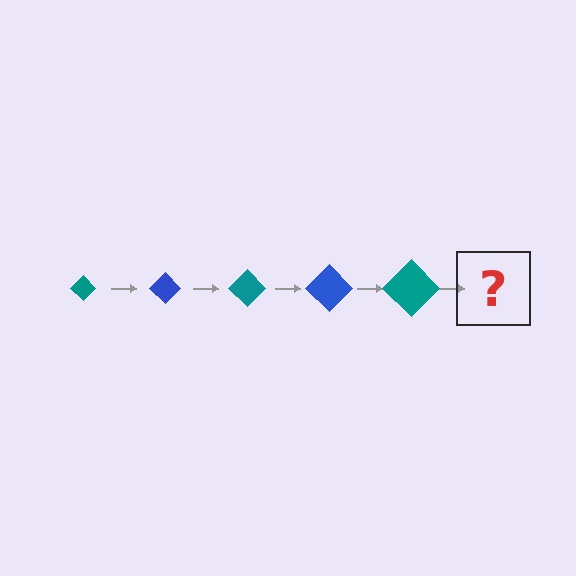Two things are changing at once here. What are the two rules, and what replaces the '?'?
The two rules are that the diamond grows larger each step and the color cycles through teal and blue. The '?' should be a blue diamond, larger than the previous one.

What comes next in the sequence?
The next element should be a blue diamond, larger than the previous one.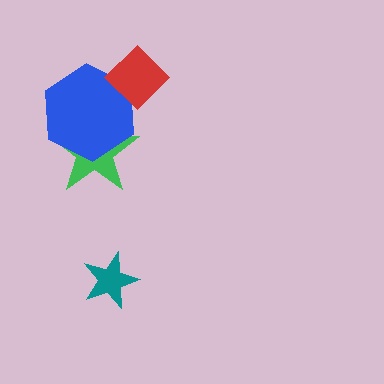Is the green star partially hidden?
Yes, it is partially covered by another shape.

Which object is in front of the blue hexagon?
The red diamond is in front of the blue hexagon.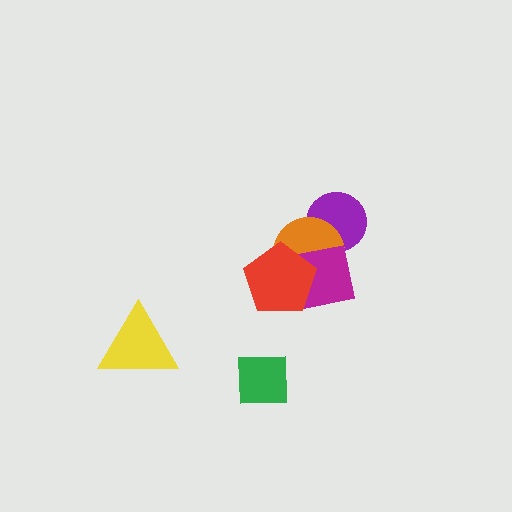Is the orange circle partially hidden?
Yes, it is partially covered by another shape.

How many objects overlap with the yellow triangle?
0 objects overlap with the yellow triangle.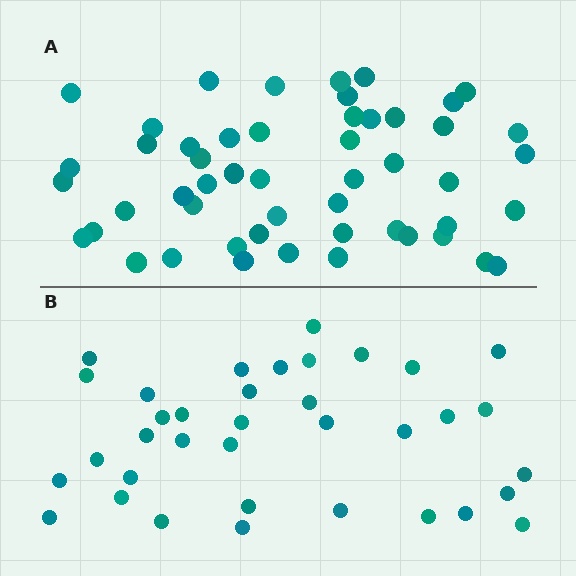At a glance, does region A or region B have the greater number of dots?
Region A (the top region) has more dots.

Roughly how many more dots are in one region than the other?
Region A has approximately 15 more dots than region B.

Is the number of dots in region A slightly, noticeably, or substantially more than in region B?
Region A has noticeably more, but not dramatically so. The ratio is roughly 1.4 to 1.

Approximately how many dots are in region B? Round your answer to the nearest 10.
About 40 dots. (The exact count is 36, which rounds to 40.)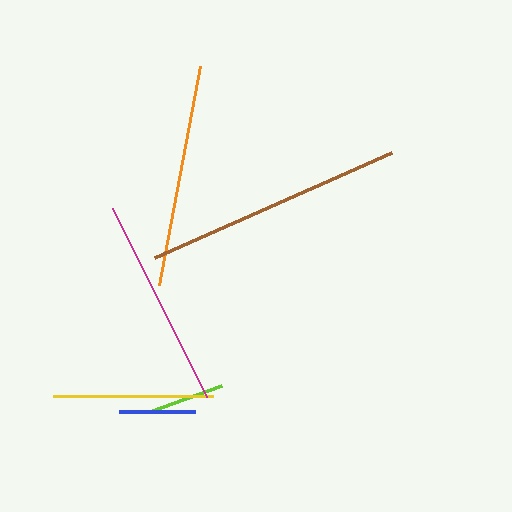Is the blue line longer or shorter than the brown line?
The brown line is longer than the blue line.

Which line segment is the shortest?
The blue line is the shortest at approximately 76 pixels.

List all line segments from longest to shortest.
From longest to shortest: brown, orange, magenta, yellow, lime, blue.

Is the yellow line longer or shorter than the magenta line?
The magenta line is longer than the yellow line.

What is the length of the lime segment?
The lime segment is approximately 77 pixels long.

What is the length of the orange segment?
The orange segment is approximately 223 pixels long.